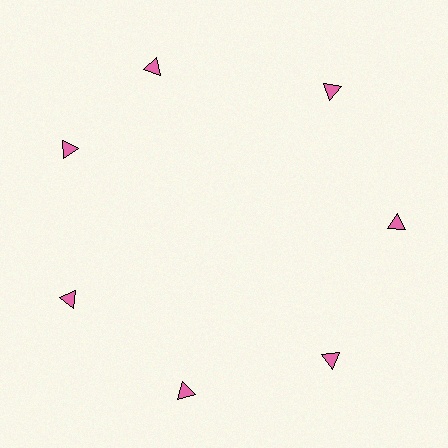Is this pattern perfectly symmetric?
No. The 7 pink triangles are arranged in a ring, but one element near the 12 o'clock position is rotated out of alignment along the ring, breaking the 7-fold rotational symmetry.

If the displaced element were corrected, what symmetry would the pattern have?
It would have 7-fold rotational symmetry — the pattern would map onto itself every 51 degrees.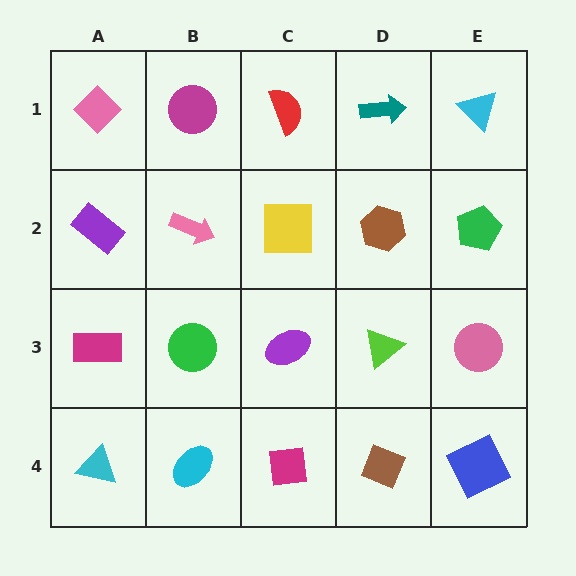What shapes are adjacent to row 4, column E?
A pink circle (row 3, column E), a brown diamond (row 4, column D).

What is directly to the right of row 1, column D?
A cyan triangle.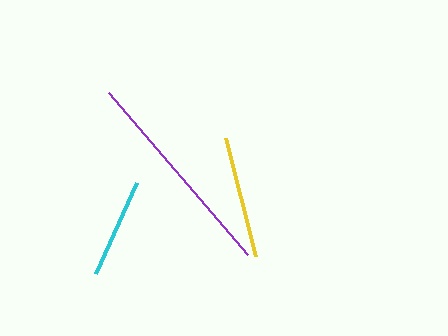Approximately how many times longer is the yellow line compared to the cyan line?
The yellow line is approximately 1.2 times the length of the cyan line.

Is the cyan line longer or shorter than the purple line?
The purple line is longer than the cyan line.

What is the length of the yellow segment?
The yellow segment is approximately 121 pixels long.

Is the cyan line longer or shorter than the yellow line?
The yellow line is longer than the cyan line.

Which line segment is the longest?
The purple line is the longest at approximately 213 pixels.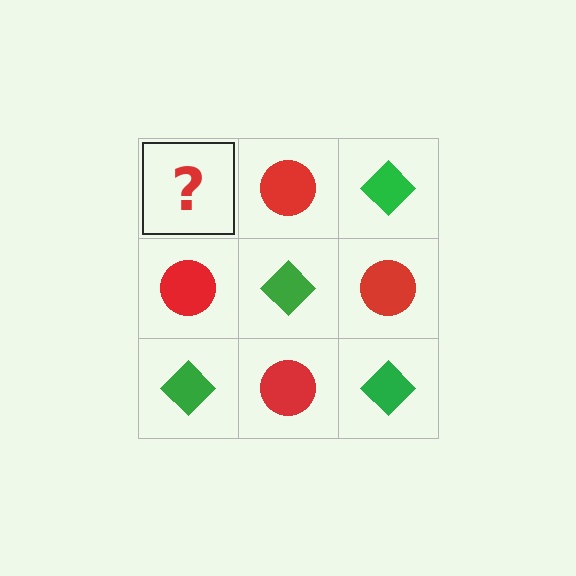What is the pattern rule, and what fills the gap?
The rule is that it alternates green diamond and red circle in a checkerboard pattern. The gap should be filled with a green diamond.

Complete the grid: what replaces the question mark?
The question mark should be replaced with a green diamond.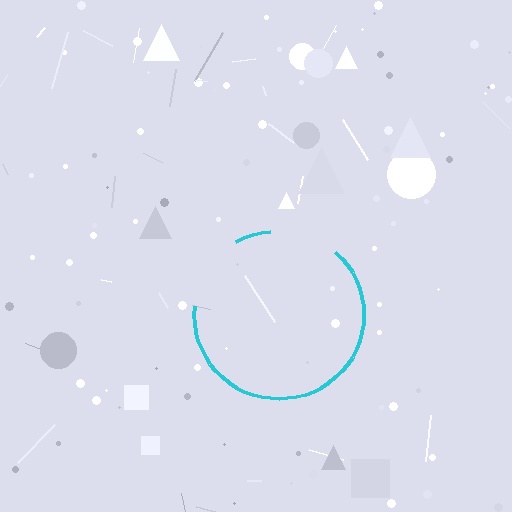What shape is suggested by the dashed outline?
The dashed outline suggests a circle.